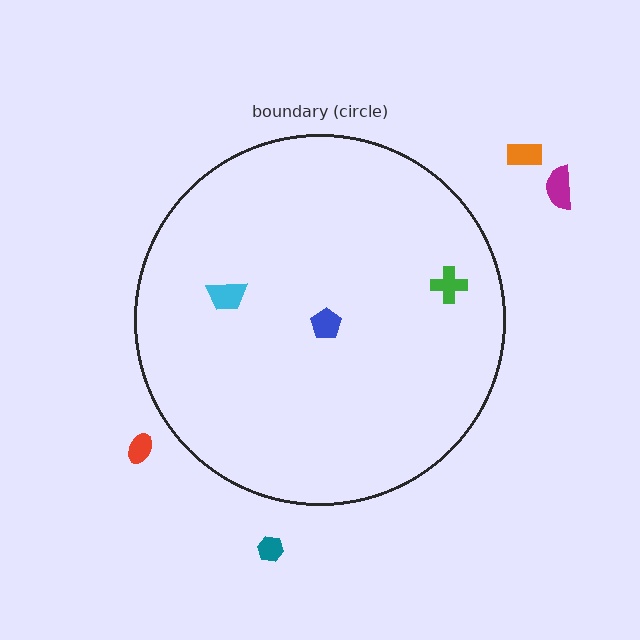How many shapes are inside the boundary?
3 inside, 4 outside.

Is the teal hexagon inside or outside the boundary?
Outside.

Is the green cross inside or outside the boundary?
Inside.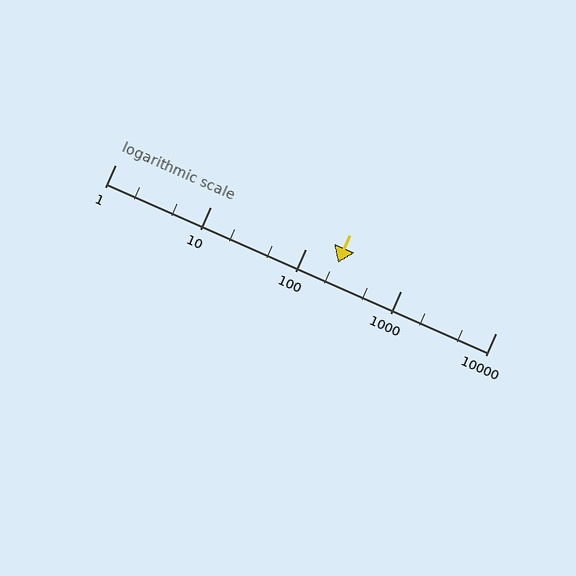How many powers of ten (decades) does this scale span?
The scale spans 4 decades, from 1 to 10000.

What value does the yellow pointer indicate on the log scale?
The pointer indicates approximately 220.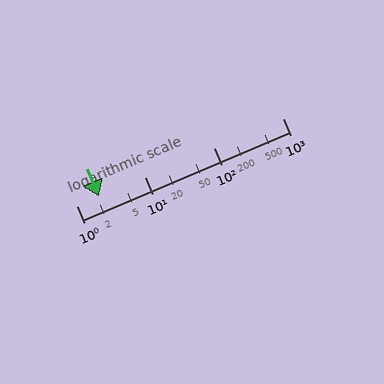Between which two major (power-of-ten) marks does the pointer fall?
The pointer is between 1 and 10.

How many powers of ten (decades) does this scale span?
The scale spans 3 decades, from 1 to 1000.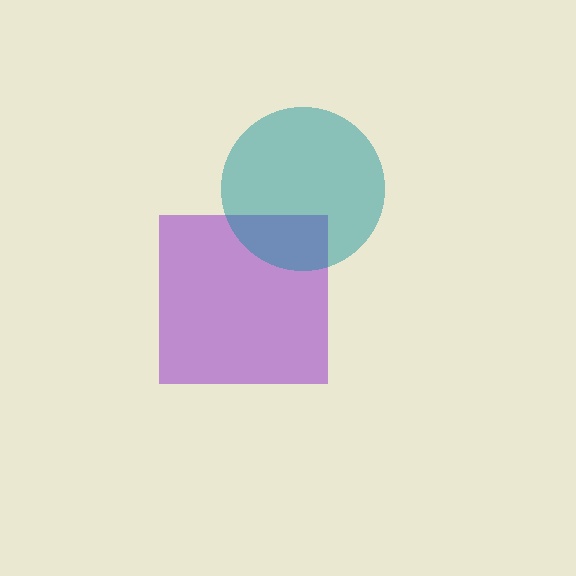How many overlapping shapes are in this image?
There are 2 overlapping shapes in the image.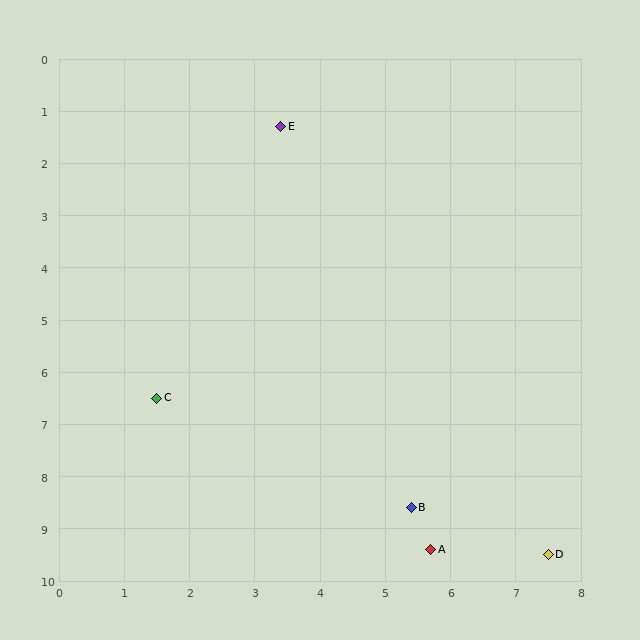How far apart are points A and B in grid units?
Points A and B are about 0.9 grid units apart.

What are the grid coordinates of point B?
Point B is at approximately (5.4, 8.6).